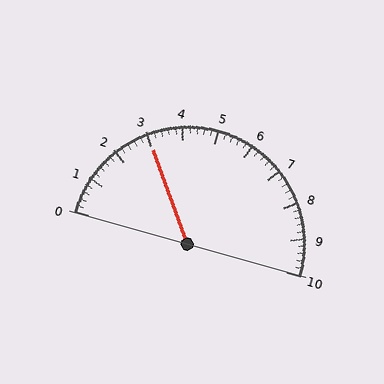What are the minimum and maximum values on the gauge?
The gauge ranges from 0 to 10.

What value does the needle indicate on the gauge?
The needle indicates approximately 3.0.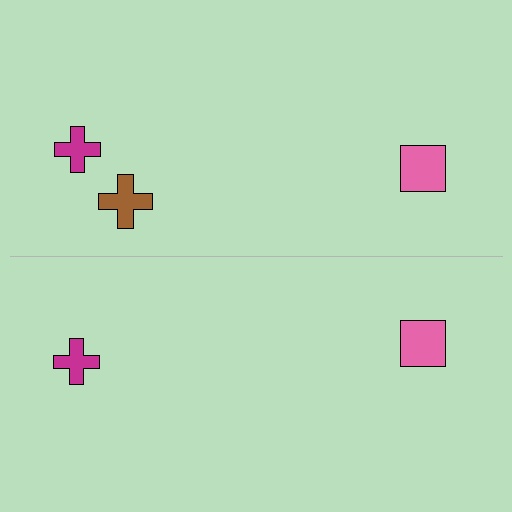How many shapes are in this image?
There are 5 shapes in this image.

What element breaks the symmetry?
A brown cross is missing from the bottom side.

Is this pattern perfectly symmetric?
No, the pattern is not perfectly symmetric. A brown cross is missing from the bottom side.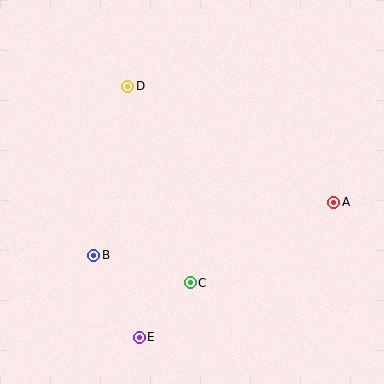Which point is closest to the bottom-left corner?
Point E is closest to the bottom-left corner.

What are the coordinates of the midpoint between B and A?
The midpoint between B and A is at (214, 229).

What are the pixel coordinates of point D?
Point D is at (128, 86).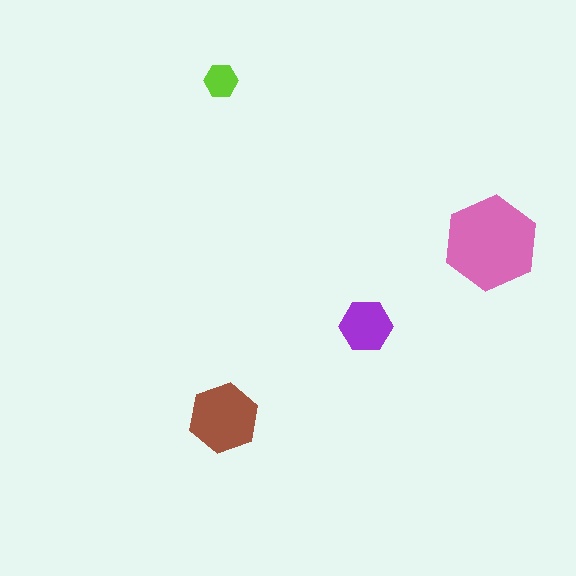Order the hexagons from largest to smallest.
the pink one, the brown one, the purple one, the lime one.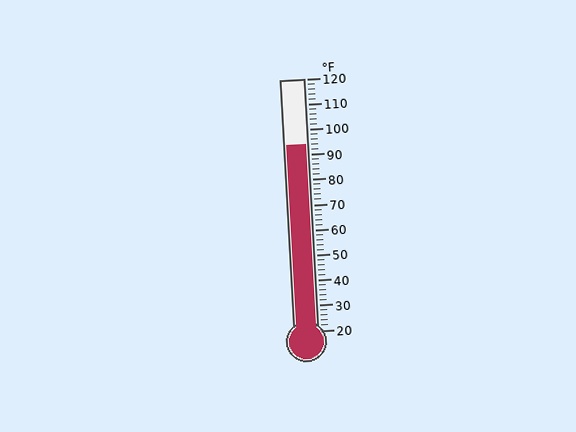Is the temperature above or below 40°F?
The temperature is above 40°F.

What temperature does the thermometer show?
The thermometer shows approximately 94°F.